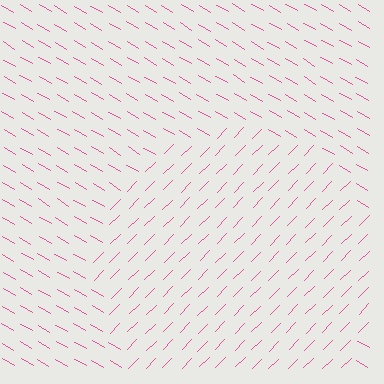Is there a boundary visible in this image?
Yes, there is a texture boundary formed by a change in line orientation.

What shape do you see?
I see a circle.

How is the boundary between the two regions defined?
The boundary is defined purely by a change in line orientation (approximately 76 degrees difference). All lines are the same color and thickness.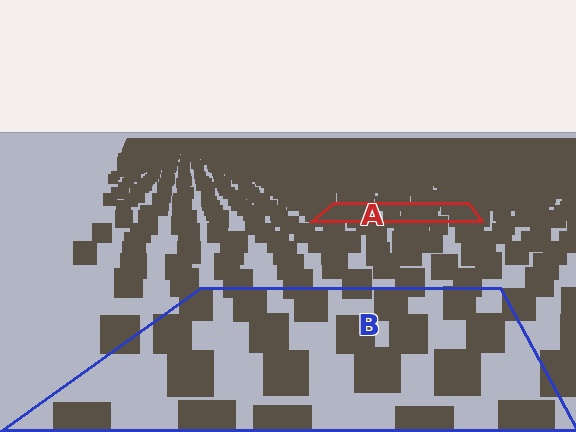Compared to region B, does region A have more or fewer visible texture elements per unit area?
Region A has more texture elements per unit area — they are packed more densely because it is farther away.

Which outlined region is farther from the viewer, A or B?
Region A is farther from the viewer — the texture elements inside it appear smaller and more densely packed.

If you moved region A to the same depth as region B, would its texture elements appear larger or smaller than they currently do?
They would appear larger. At a closer depth, the same texture elements are projected at a bigger on-screen size.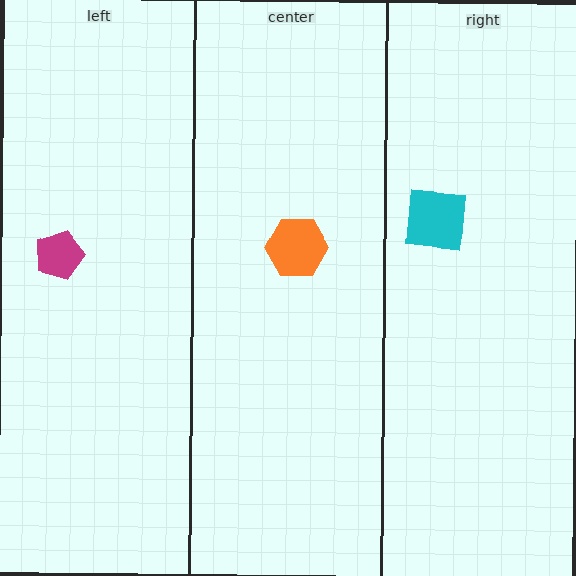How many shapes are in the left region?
1.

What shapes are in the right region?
The cyan square.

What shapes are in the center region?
The orange hexagon.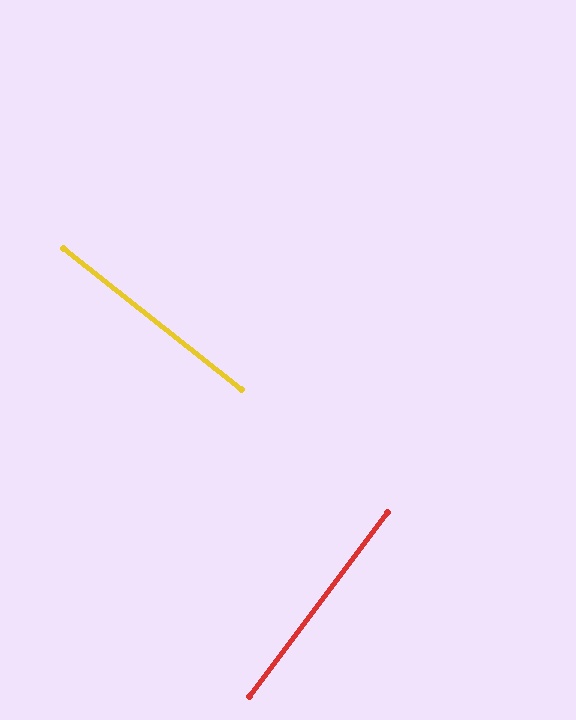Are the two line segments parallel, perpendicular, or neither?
Perpendicular — they meet at approximately 89°.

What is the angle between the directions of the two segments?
Approximately 89 degrees.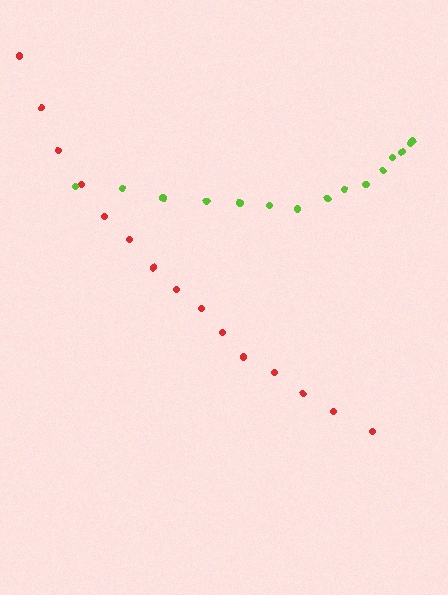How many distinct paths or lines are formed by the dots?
There are 2 distinct paths.